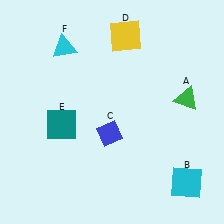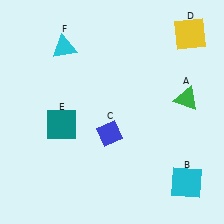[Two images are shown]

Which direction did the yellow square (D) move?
The yellow square (D) moved right.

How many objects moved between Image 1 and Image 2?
1 object moved between the two images.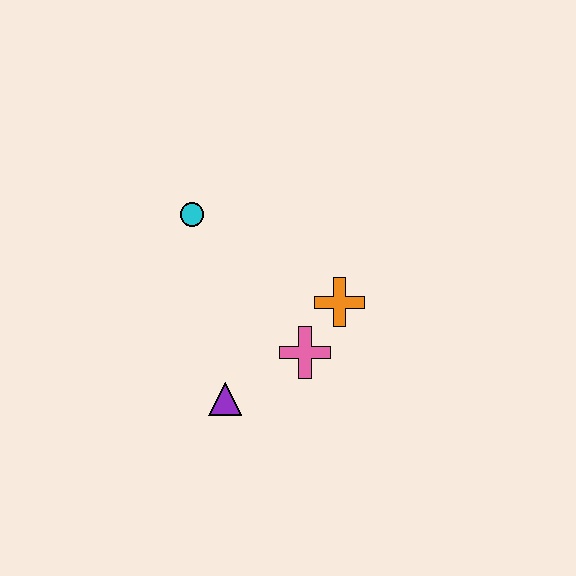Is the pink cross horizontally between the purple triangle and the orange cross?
Yes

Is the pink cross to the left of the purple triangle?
No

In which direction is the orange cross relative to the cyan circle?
The orange cross is to the right of the cyan circle.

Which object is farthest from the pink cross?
The cyan circle is farthest from the pink cross.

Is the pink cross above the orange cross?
No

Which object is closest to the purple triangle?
The pink cross is closest to the purple triangle.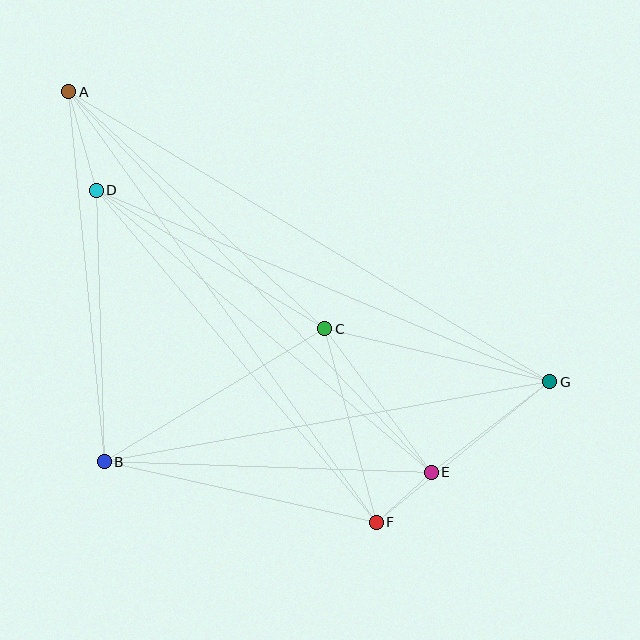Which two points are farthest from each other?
Points A and G are farthest from each other.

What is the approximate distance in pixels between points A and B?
The distance between A and B is approximately 372 pixels.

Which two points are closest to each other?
Points E and F are closest to each other.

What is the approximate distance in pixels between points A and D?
The distance between A and D is approximately 102 pixels.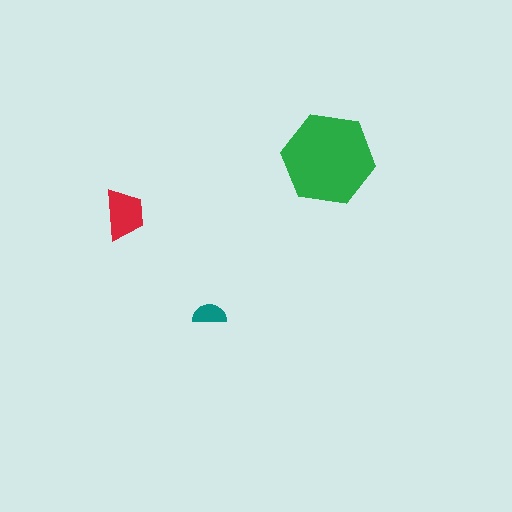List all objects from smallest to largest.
The teal semicircle, the red trapezoid, the green hexagon.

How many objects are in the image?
There are 3 objects in the image.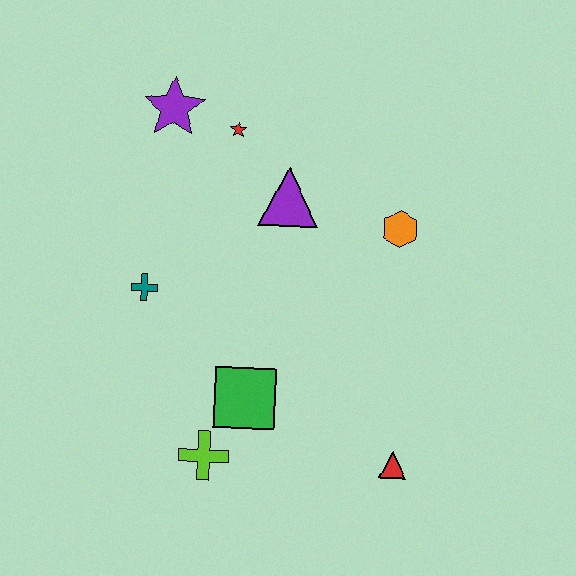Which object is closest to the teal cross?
The green square is closest to the teal cross.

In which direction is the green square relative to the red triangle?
The green square is to the left of the red triangle.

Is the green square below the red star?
Yes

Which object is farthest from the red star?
The red triangle is farthest from the red star.